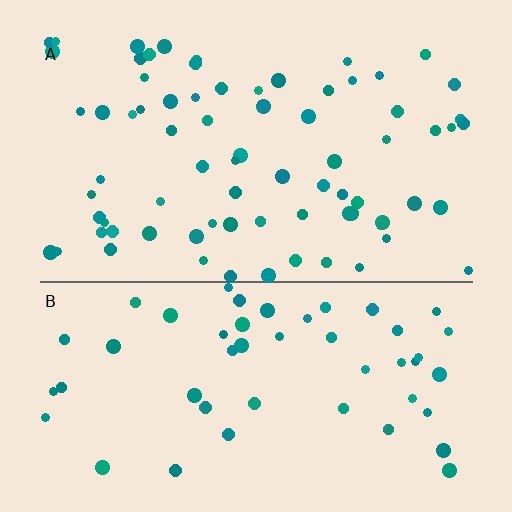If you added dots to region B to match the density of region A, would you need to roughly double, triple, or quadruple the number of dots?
Approximately double.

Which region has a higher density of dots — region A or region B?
A (the top).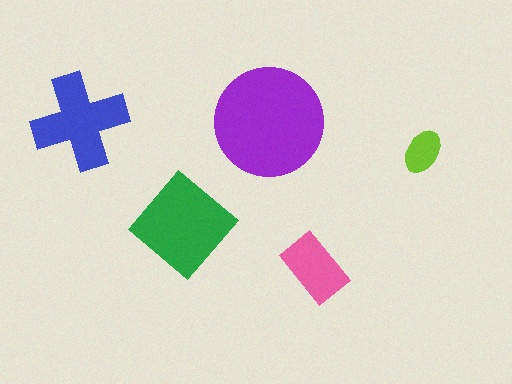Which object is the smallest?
The lime ellipse.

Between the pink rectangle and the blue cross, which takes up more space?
The blue cross.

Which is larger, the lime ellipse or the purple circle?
The purple circle.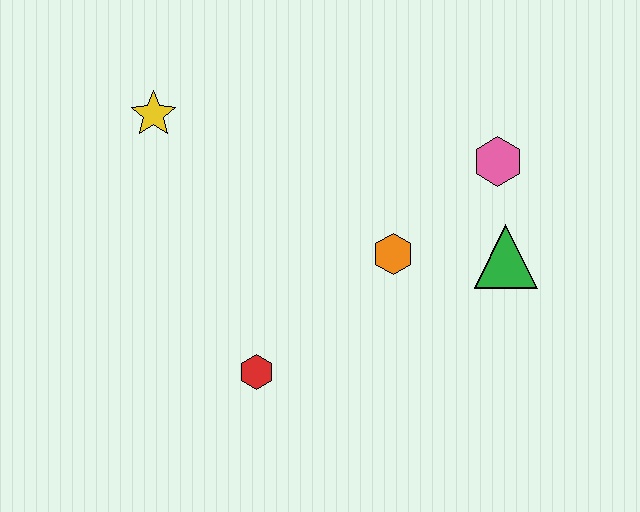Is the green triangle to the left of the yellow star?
No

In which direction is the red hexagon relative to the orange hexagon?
The red hexagon is to the left of the orange hexagon.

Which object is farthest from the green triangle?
The yellow star is farthest from the green triangle.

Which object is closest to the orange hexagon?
The green triangle is closest to the orange hexagon.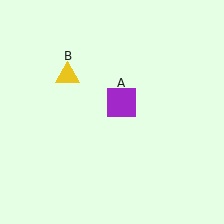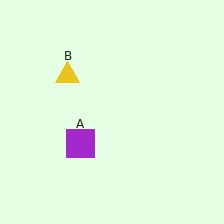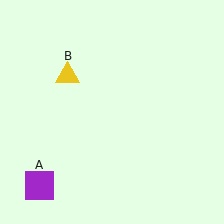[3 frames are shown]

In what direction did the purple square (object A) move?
The purple square (object A) moved down and to the left.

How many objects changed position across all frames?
1 object changed position: purple square (object A).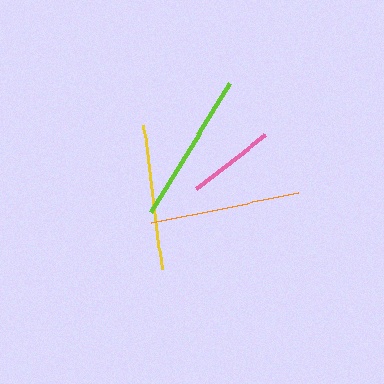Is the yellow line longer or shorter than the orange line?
The orange line is longer than the yellow line.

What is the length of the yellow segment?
The yellow segment is approximately 146 pixels long.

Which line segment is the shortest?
The pink line is the shortest at approximately 87 pixels.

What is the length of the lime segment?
The lime segment is approximately 151 pixels long.